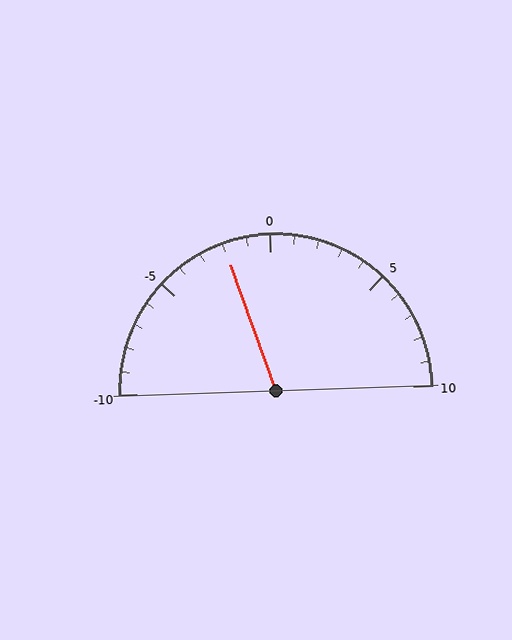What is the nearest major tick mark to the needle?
The nearest major tick mark is 0.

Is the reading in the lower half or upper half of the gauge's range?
The reading is in the lower half of the range (-10 to 10).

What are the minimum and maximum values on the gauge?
The gauge ranges from -10 to 10.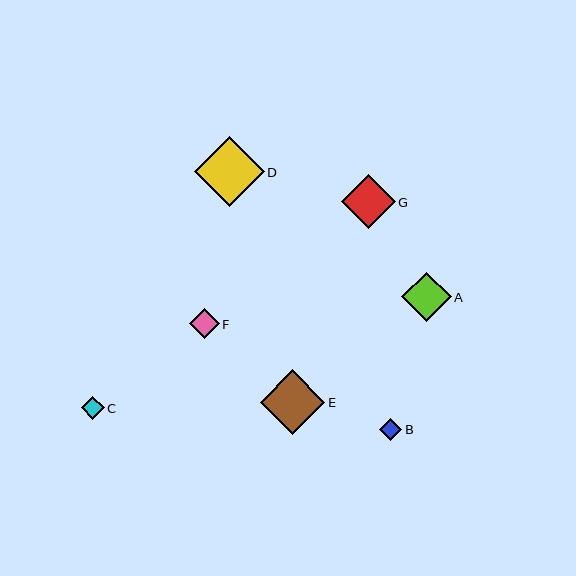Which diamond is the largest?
Diamond D is the largest with a size of approximately 70 pixels.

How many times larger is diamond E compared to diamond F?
Diamond E is approximately 2.2 times the size of diamond F.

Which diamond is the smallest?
Diamond B is the smallest with a size of approximately 22 pixels.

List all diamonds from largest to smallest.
From largest to smallest: D, E, G, A, F, C, B.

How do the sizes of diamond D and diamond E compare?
Diamond D and diamond E are approximately the same size.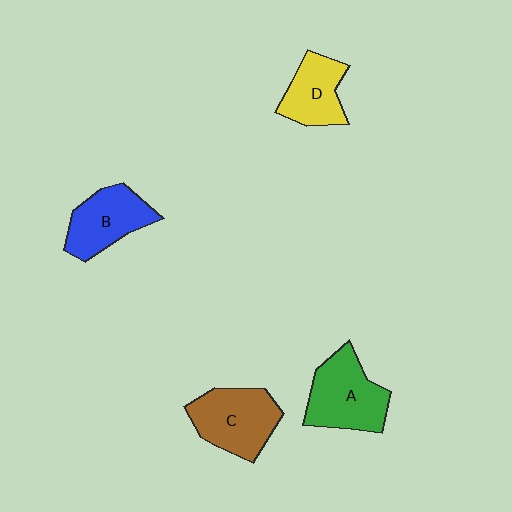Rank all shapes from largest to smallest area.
From largest to smallest: A (green), C (brown), B (blue), D (yellow).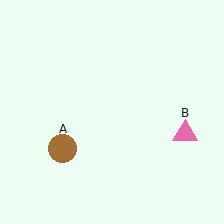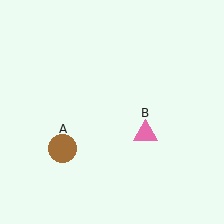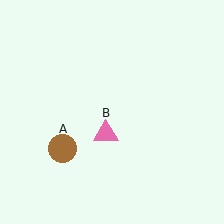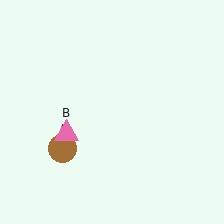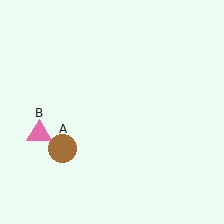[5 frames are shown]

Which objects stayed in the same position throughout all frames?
Brown circle (object A) remained stationary.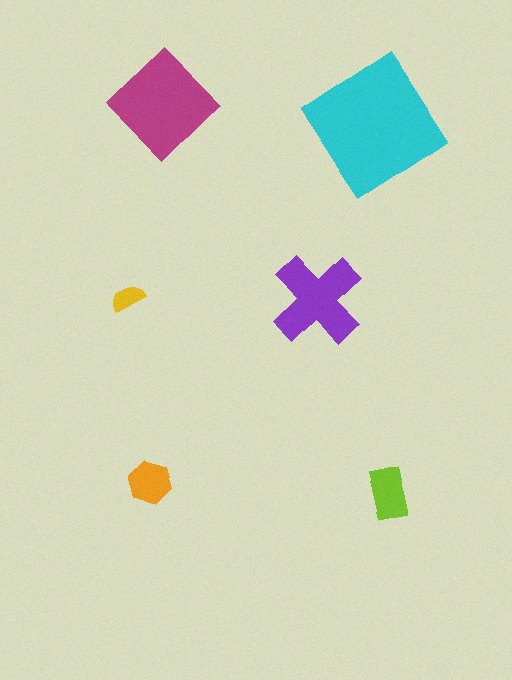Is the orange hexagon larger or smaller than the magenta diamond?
Smaller.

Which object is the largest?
The cyan diamond.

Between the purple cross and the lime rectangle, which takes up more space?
The purple cross.